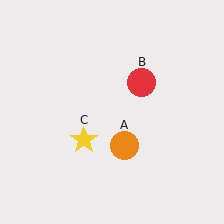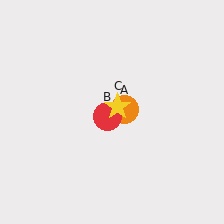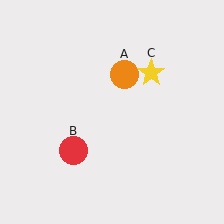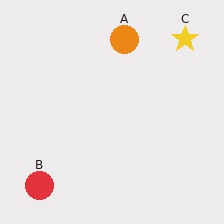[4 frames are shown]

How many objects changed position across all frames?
3 objects changed position: orange circle (object A), red circle (object B), yellow star (object C).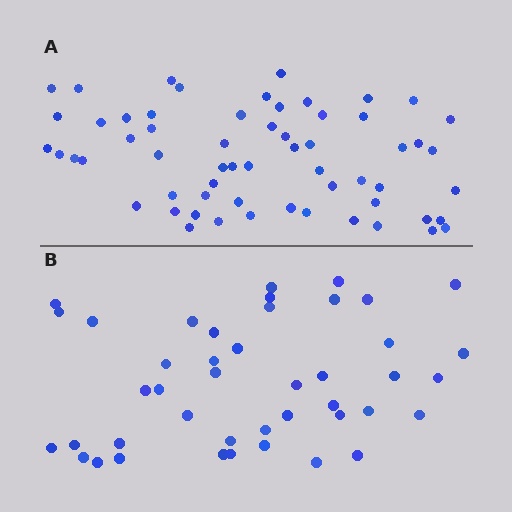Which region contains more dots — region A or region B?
Region A (the top region) has more dots.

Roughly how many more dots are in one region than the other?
Region A has approximately 15 more dots than region B.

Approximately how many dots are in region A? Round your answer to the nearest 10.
About 60 dots.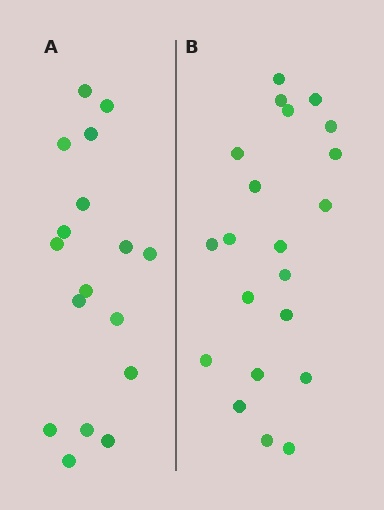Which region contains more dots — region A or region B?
Region B (the right region) has more dots.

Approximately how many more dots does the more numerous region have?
Region B has about 4 more dots than region A.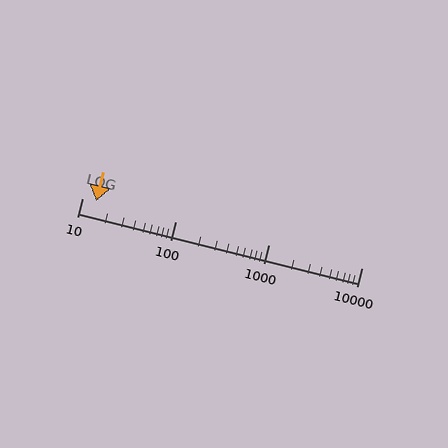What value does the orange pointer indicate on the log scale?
The pointer indicates approximately 14.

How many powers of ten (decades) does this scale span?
The scale spans 3 decades, from 10 to 10000.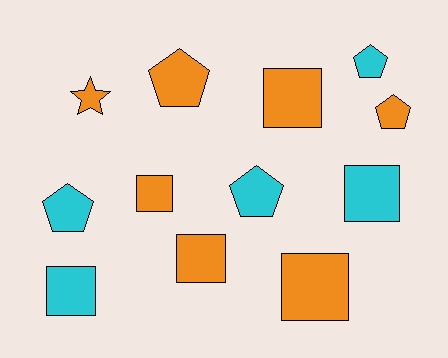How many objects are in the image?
There are 12 objects.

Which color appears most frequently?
Orange, with 7 objects.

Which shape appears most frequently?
Square, with 6 objects.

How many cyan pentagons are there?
There are 3 cyan pentagons.